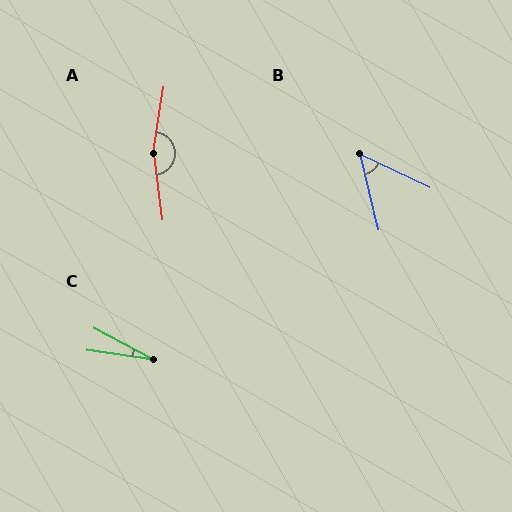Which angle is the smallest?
C, at approximately 20 degrees.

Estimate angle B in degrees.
Approximately 51 degrees.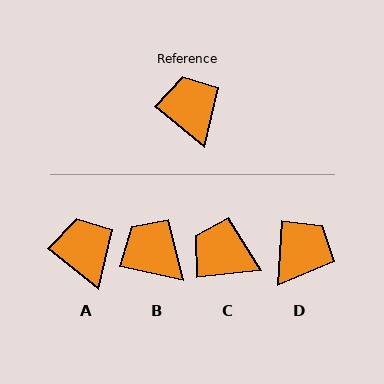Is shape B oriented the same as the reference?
No, it is off by about 27 degrees.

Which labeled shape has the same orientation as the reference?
A.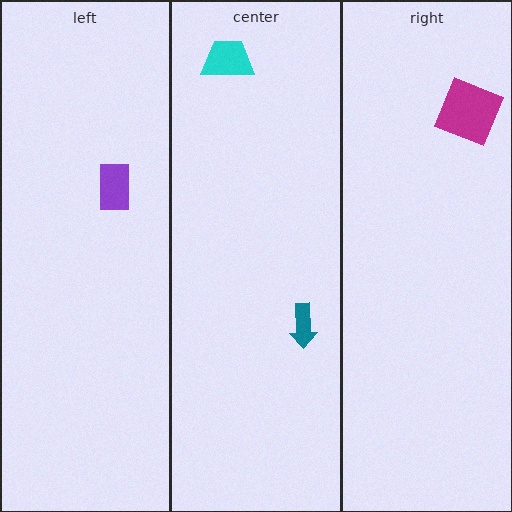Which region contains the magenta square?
The right region.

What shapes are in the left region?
The purple rectangle.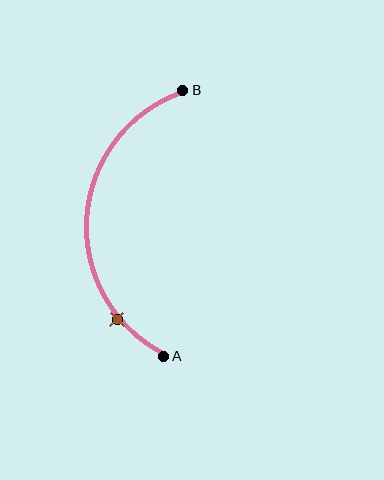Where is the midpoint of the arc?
The arc midpoint is the point on the curve farthest from the straight line joining A and B. It sits to the left of that line.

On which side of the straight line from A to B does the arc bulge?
The arc bulges to the left of the straight line connecting A and B.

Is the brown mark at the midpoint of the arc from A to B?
No. The brown mark lies on the arc but is closer to endpoint A. The arc midpoint would be at the point on the curve equidistant along the arc from both A and B.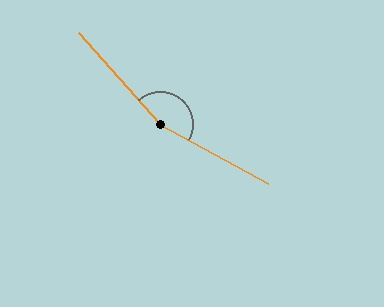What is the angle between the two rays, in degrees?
Approximately 160 degrees.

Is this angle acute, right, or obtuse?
It is obtuse.